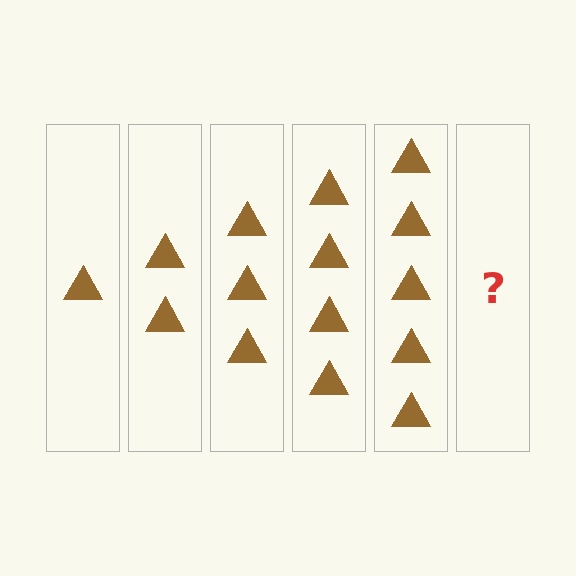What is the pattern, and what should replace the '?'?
The pattern is that each step adds one more triangle. The '?' should be 6 triangles.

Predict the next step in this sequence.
The next step is 6 triangles.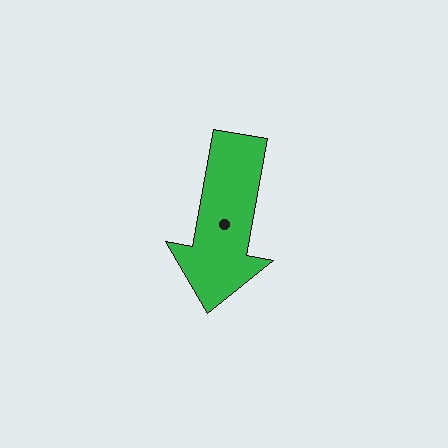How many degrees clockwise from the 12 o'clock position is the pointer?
Approximately 190 degrees.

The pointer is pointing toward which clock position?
Roughly 6 o'clock.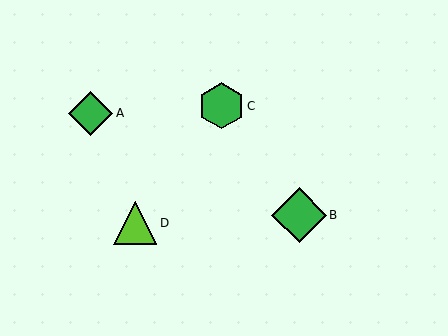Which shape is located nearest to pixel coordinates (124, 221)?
The lime triangle (labeled D) at (135, 223) is nearest to that location.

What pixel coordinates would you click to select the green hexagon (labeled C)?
Click at (221, 106) to select the green hexagon C.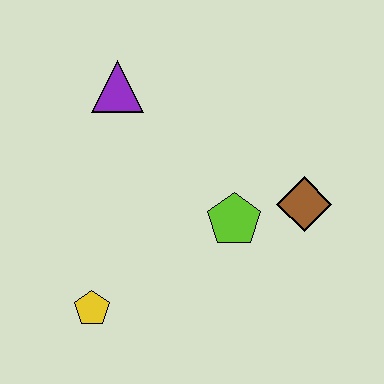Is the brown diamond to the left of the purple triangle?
No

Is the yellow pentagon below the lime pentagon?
Yes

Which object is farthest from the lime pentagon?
The purple triangle is farthest from the lime pentagon.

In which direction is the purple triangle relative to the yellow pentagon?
The purple triangle is above the yellow pentagon.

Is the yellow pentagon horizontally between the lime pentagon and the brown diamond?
No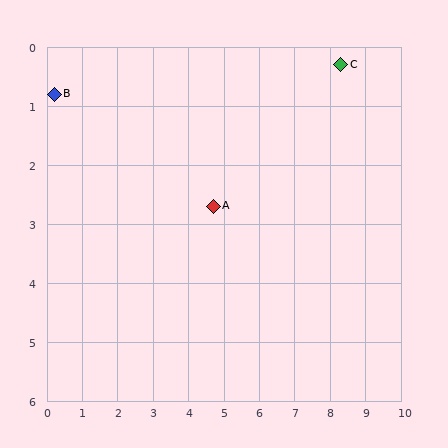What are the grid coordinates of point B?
Point B is at approximately (0.2, 0.8).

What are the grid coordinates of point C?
Point C is at approximately (8.3, 0.3).